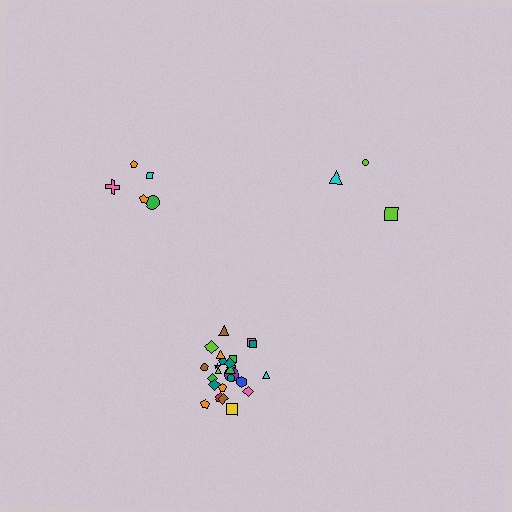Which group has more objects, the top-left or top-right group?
The top-left group.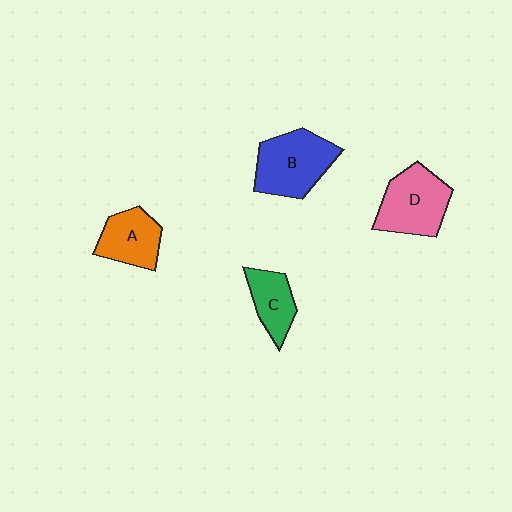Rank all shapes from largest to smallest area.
From largest to smallest: B (blue), D (pink), A (orange), C (green).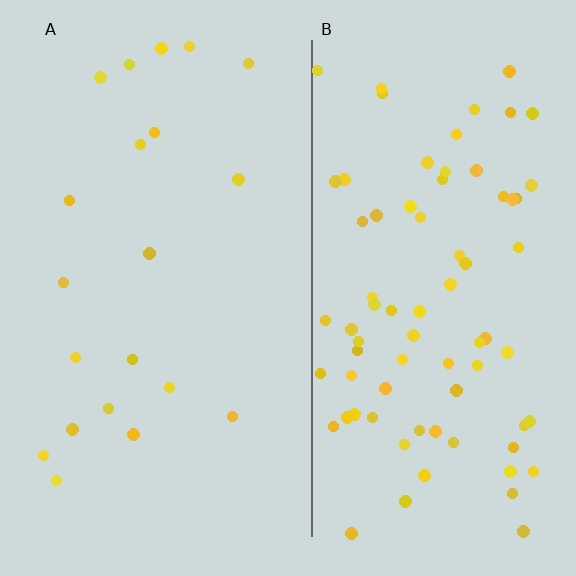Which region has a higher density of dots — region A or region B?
B (the right).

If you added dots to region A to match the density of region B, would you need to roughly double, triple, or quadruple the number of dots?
Approximately quadruple.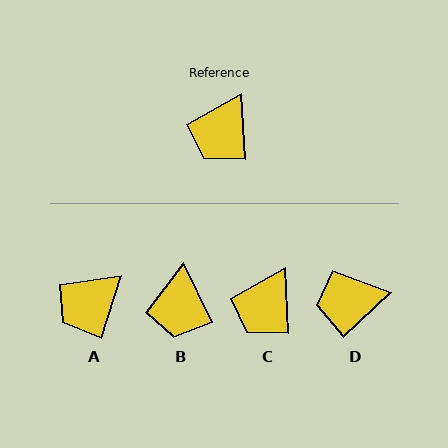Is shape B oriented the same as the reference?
No, it is off by about 23 degrees.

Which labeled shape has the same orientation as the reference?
C.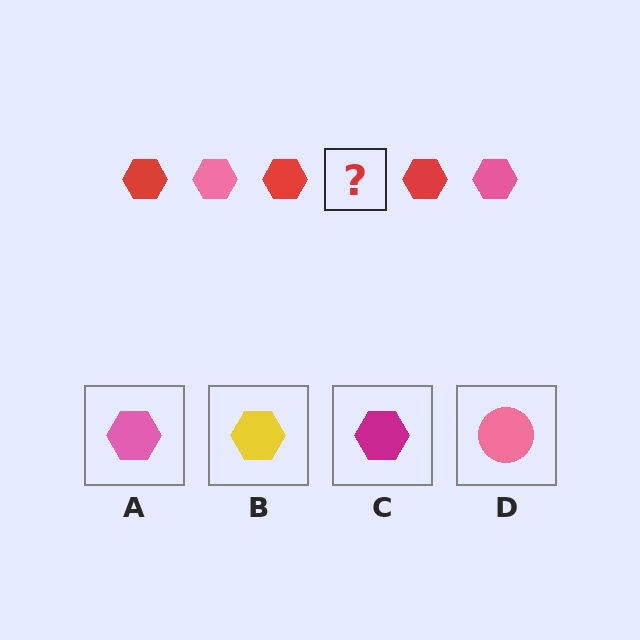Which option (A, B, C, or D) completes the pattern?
A.